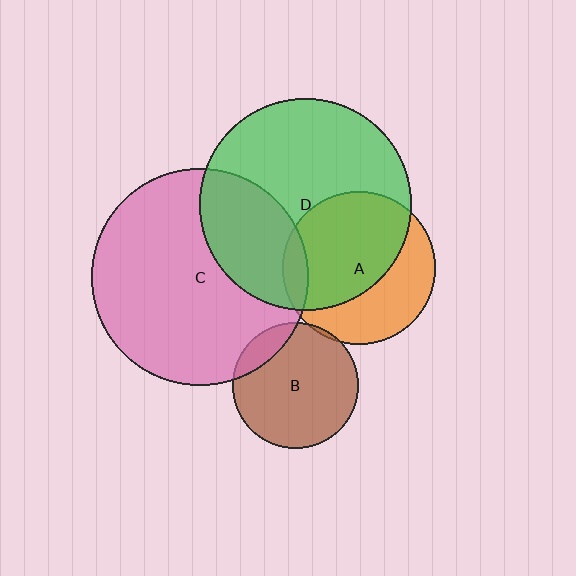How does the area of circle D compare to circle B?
Approximately 2.8 times.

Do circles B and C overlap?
Yes.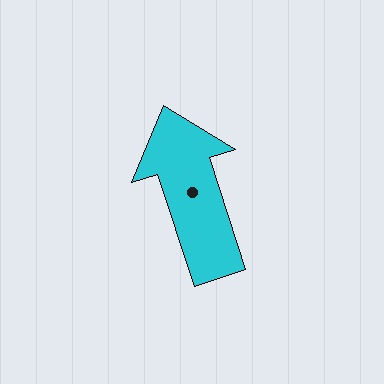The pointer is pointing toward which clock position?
Roughly 11 o'clock.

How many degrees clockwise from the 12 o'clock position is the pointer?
Approximately 342 degrees.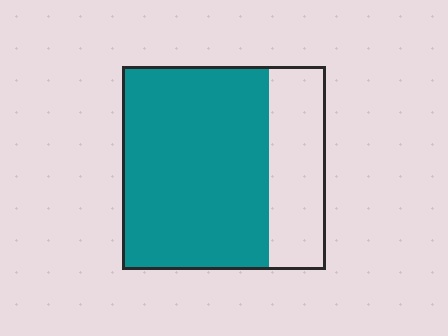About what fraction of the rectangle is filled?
About three quarters (3/4).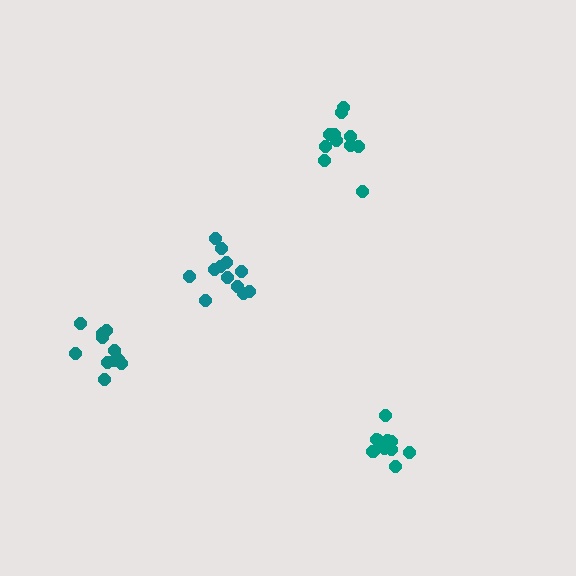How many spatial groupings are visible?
There are 4 spatial groupings.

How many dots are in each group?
Group 1: 11 dots, Group 2: 11 dots, Group 3: 12 dots, Group 4: 11 dots (45 total).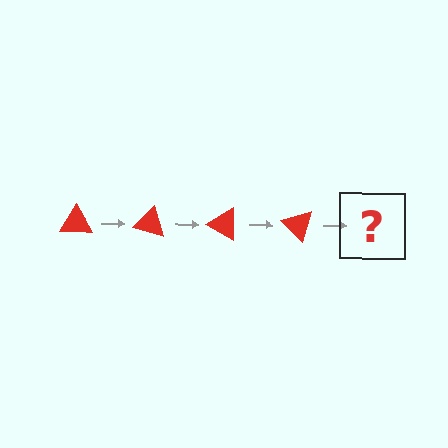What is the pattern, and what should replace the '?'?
The pattern is that the triangle rotates 15 degrees each step. The '?' should be a red triangle rotated 60 degrees.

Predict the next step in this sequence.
The next step is a red triangle rotated 60 degrees.